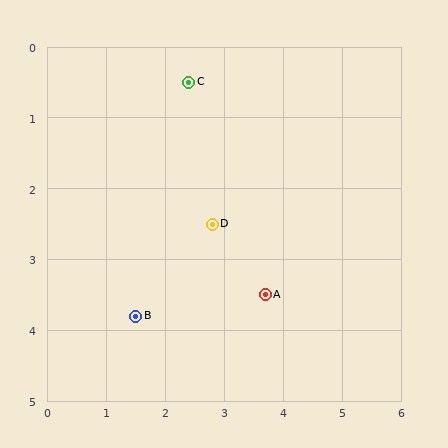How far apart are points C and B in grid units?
Points C and B are about 3.4 grid units apart.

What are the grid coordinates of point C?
Point C is at approximately (2.4, 0.5).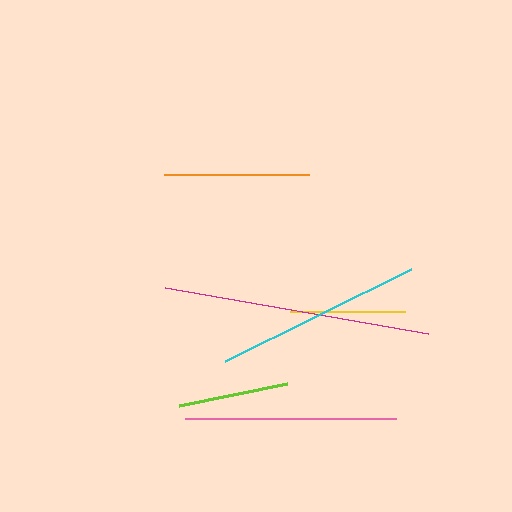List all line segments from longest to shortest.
From longest to shortest: magenta, pink, cyan, orange, yellow, lime.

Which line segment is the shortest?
The lime line is the shortest at approximately 110 pixels.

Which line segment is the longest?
The magenta line is the longest at approximately 266 pixels.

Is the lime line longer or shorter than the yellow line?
The yellow line is longer than the lime line.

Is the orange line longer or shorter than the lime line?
The orange line is longer than the lime line.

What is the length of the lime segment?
The lime segment is approximately 110 pixels long.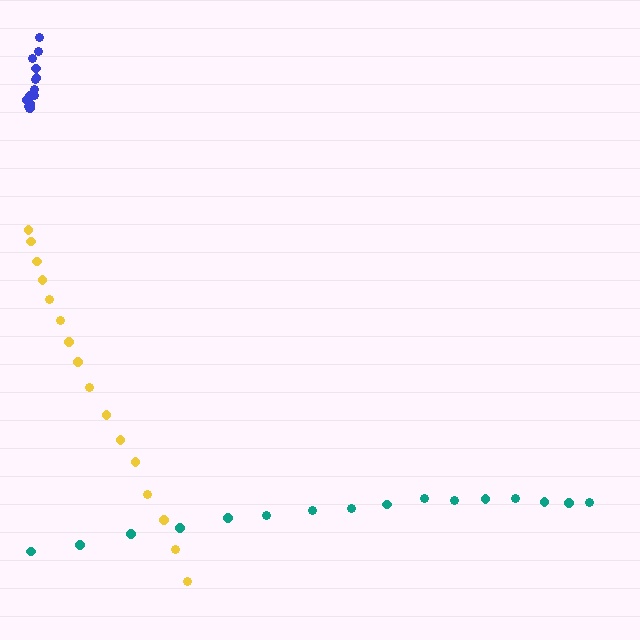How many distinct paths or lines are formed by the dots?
There are 3 distinct paths.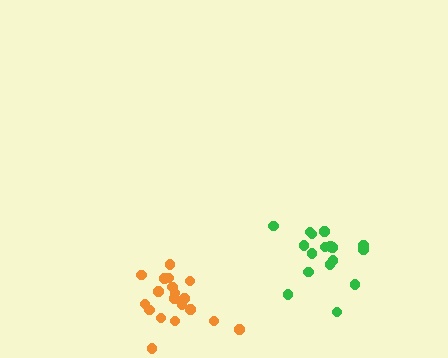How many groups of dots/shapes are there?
There are 2 groups.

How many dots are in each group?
Group 1: 17 dots, Group 2: 19 dots (36 total).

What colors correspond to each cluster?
The clusters are colored: green, orange.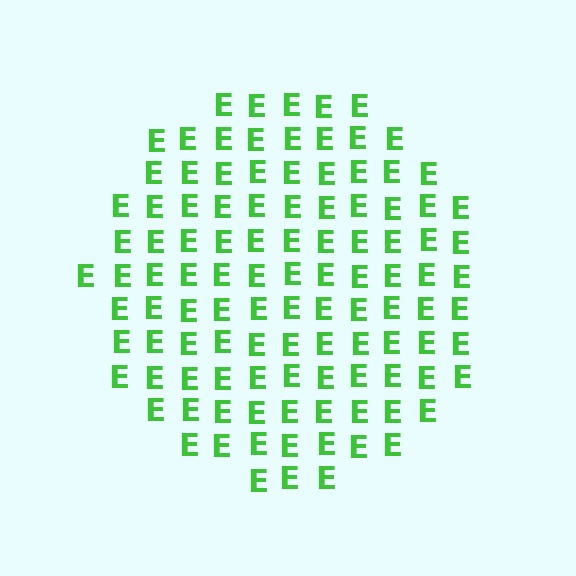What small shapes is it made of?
It is made of small letter E's.